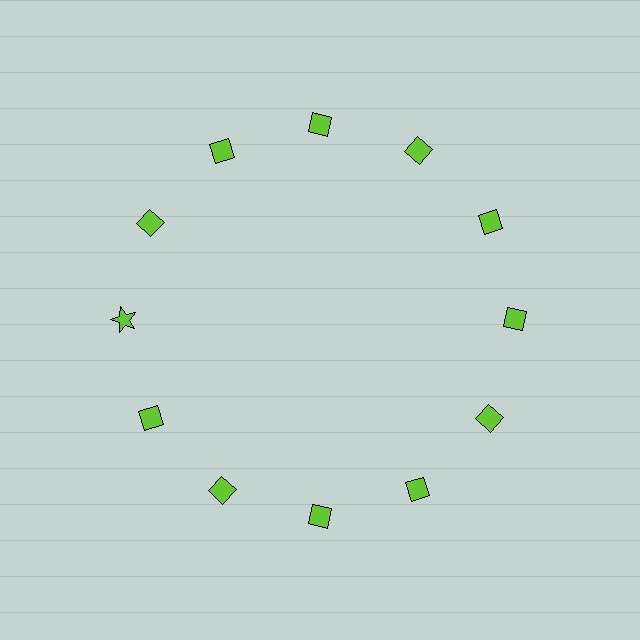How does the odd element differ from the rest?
It has a different shape: star instead of diamond.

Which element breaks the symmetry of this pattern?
The lime star at roughly the 9 o'clock position breaks the symmetry. All other shapes are lime diamonds.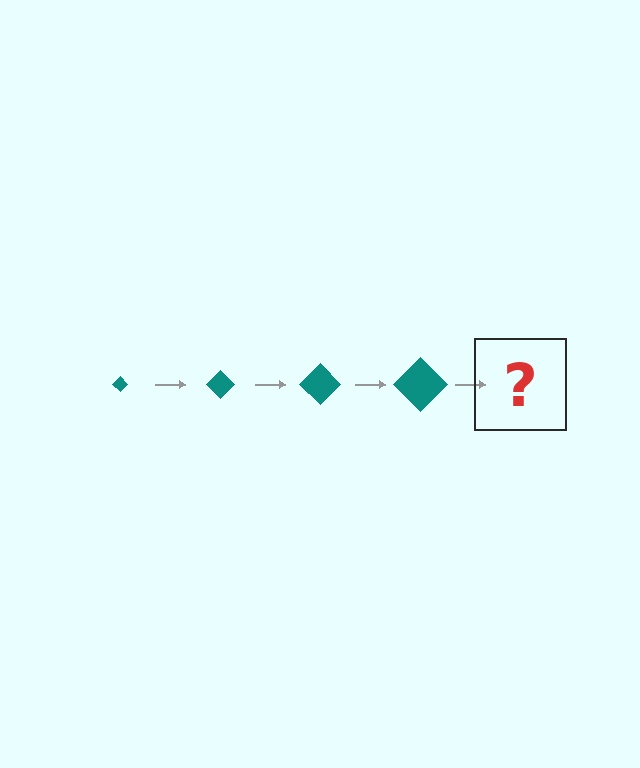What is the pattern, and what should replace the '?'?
The pattern is that the diamond gets progressively larger each step. The '?' should be a teal diamond, larger than the previous one.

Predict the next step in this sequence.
The next step is a teal diamond, larger than the previous one.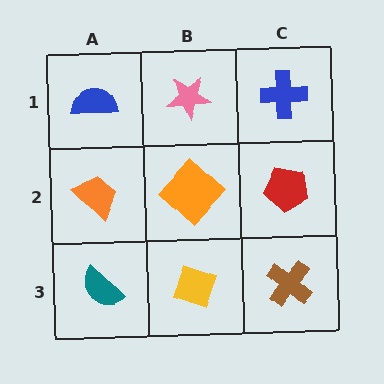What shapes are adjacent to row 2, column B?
A pink star (row 1, column B), a yellow diamond (row 3, column B), an orange trapezoid (row 2, column A), a red pentagon (row 2, column C).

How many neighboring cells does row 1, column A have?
2.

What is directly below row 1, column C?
A red pentagon.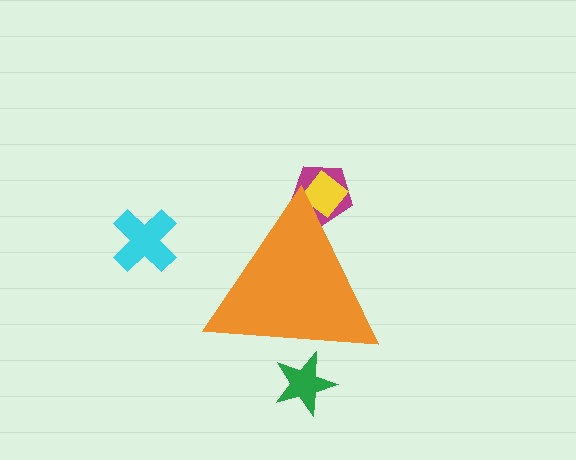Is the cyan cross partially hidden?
No, the cyan cross is fully visible.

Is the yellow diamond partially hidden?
Yes, the yellow diamond is partially hidden behind the orange triangle.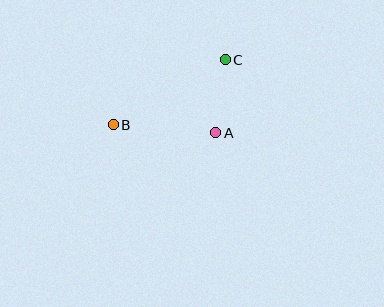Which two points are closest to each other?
Points A and C are closest to each other.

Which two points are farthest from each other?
Points B and C are farthest from each other.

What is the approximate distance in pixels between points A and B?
The distance between A and B is approximately 103 pixels.